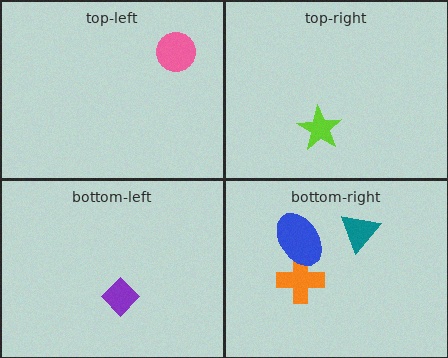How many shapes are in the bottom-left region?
1.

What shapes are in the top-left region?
The pink circle.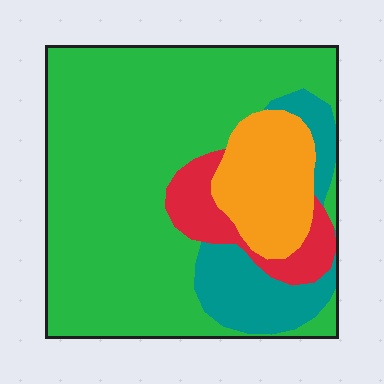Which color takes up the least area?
Red, at roughly 10%.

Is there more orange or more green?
Green.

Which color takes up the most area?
Green, at roughly 65%.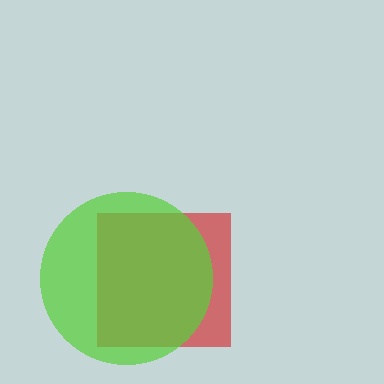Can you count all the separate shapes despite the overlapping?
Yes, there are 2 separate shapes.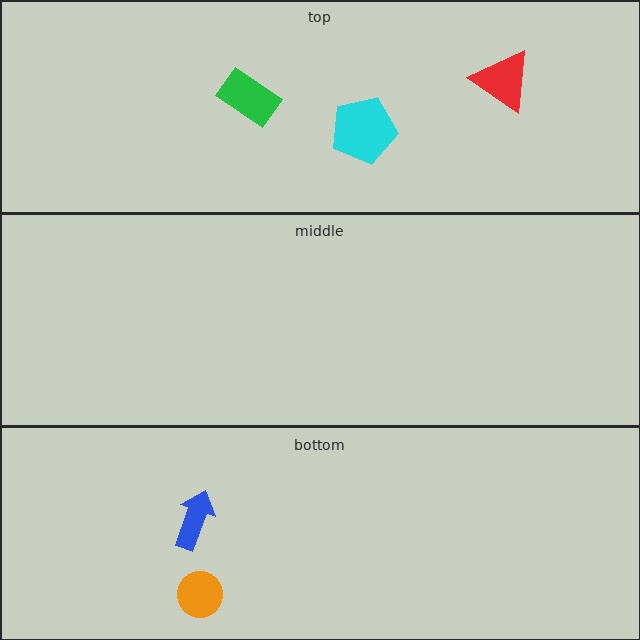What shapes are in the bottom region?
The blue arrow, the orange circle.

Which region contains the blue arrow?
The bottom region.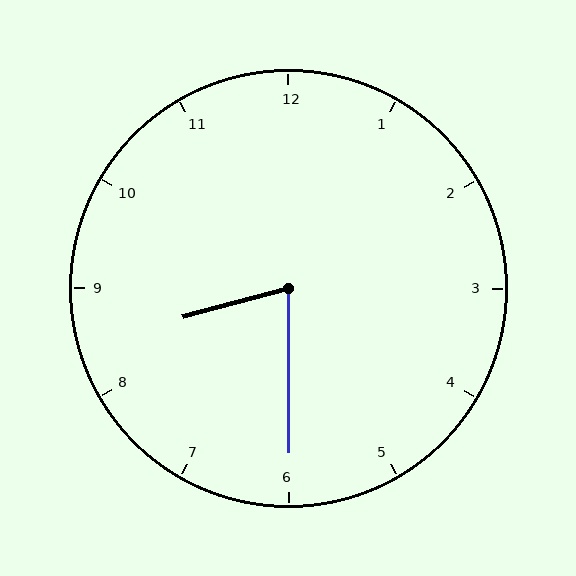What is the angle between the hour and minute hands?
Approximately 75 degrees.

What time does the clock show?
8:30.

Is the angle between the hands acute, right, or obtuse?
It is acute.